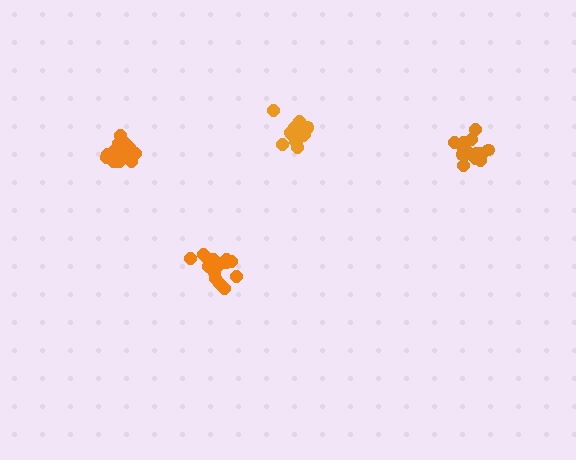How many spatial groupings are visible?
There are 4 spatial groupings.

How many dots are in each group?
Group 1: 15 dots, Group 2: 19 dots, Group 3: 17 dots, Group 4: 18 dots (69 total).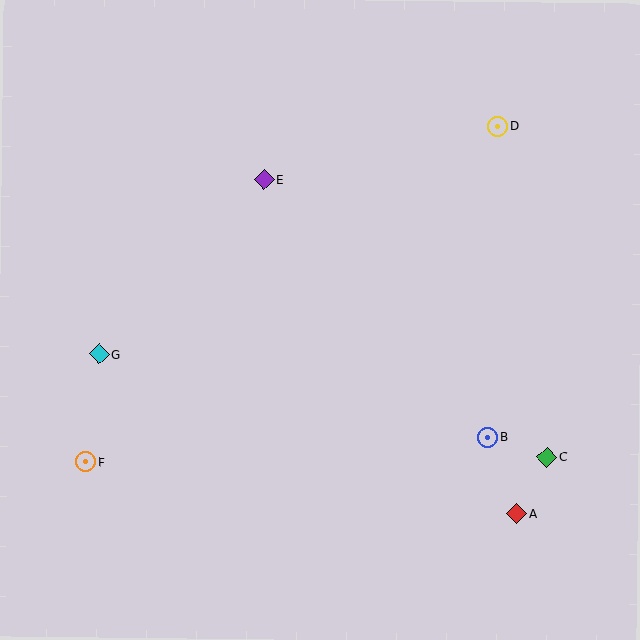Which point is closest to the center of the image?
Point E at (264, 180) is closest to the center.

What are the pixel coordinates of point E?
Point E is at (264, 180).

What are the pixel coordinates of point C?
Point C is at (547, 457).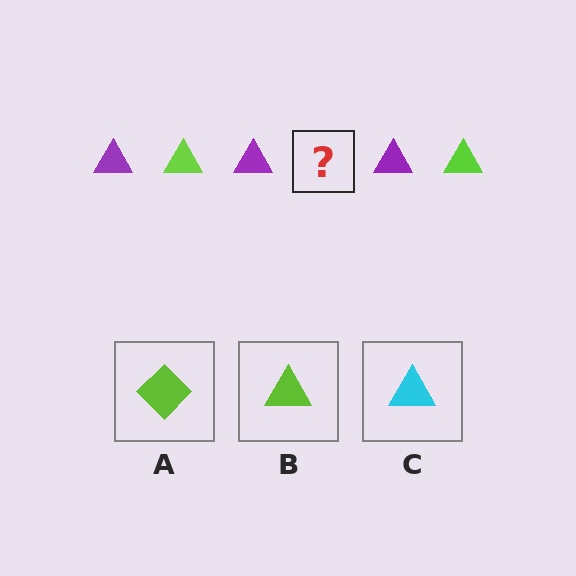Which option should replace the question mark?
Option B.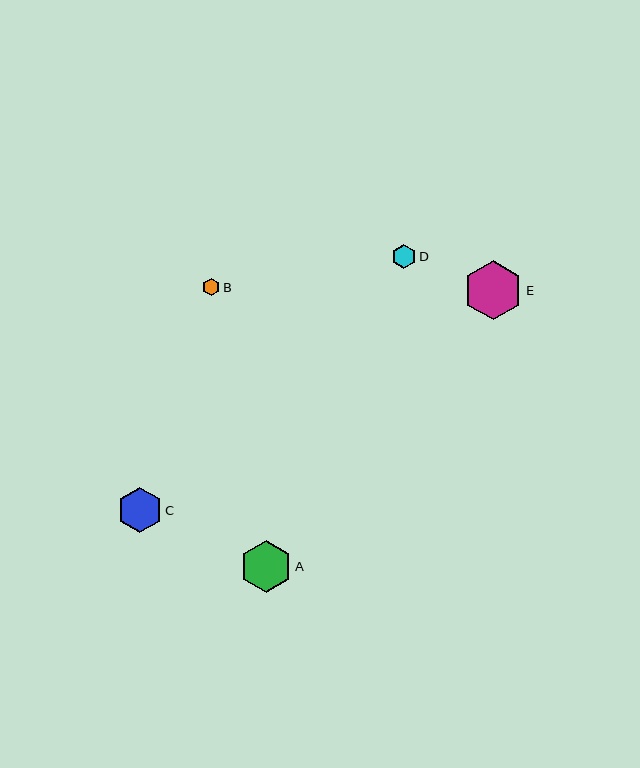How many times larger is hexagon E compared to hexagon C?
Hexagon E is approximately 1.3 times the size of hexagon C.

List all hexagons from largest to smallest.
From largest to smallest: E, A, C, D, B.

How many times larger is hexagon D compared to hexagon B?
Hexagon D is approximately 1.4 times the size of hexagon B.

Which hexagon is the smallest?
Hexagon B is the smallest with a size of approximately 17 pixels.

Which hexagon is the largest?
Hexagon E is the largest with a size of approximately 59 pixels.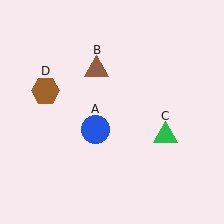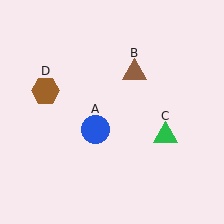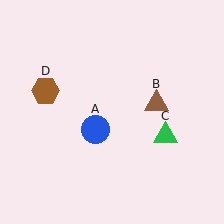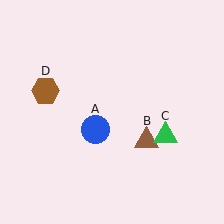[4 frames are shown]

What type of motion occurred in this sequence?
The brown triangle (object B) rotated clockwise around the center of the scene.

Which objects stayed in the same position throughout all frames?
Blue circle (object A) and green triangle (object C) and brown hexagon (object D) remained stationary.